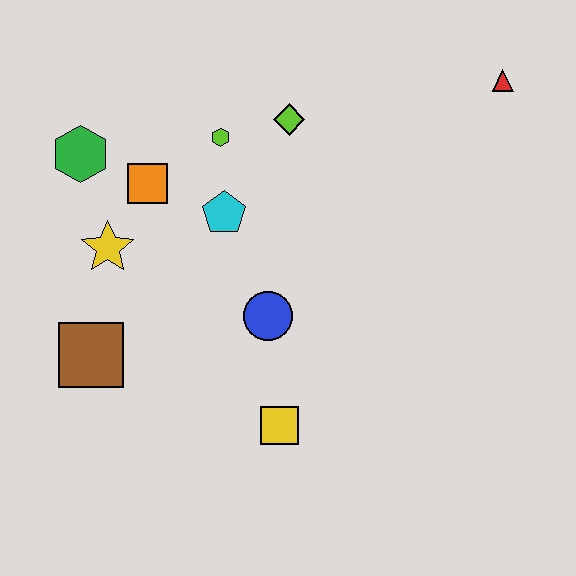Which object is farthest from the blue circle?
The red triangle is farthest from the blue circle.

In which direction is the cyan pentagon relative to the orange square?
The cyan pentagon is to the right of the orange square.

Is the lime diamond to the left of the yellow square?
No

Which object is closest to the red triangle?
The lime diamond is closest to the red triangle.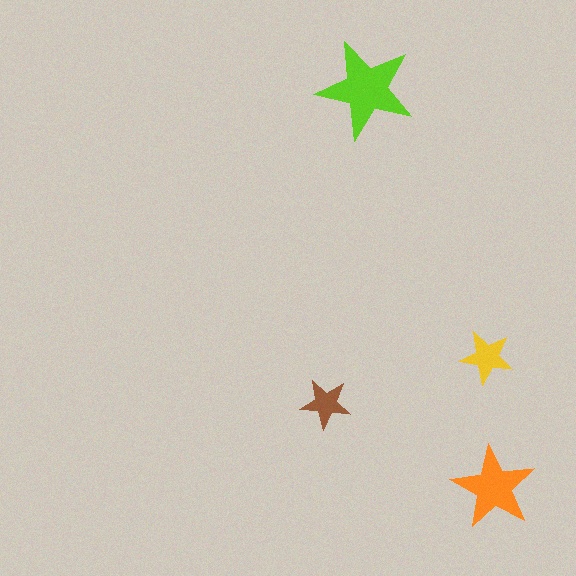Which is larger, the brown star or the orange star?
The orange one.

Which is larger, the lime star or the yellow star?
The lime one.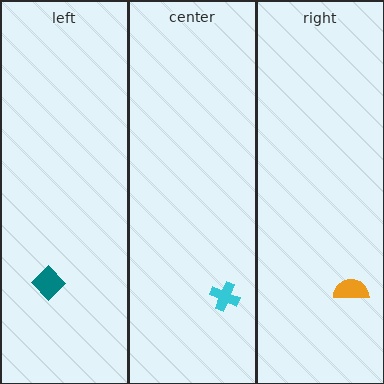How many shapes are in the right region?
1.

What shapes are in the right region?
The orange semicircle.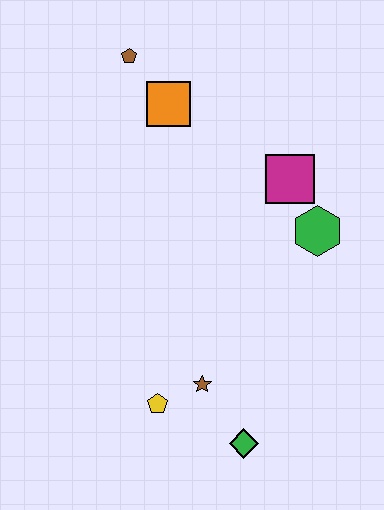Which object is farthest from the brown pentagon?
The green diamond is farthest from the brown pentagon.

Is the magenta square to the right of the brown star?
Yes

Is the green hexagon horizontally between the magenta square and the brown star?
No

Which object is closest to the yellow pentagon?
The brown star is closest to the yellow pentagon.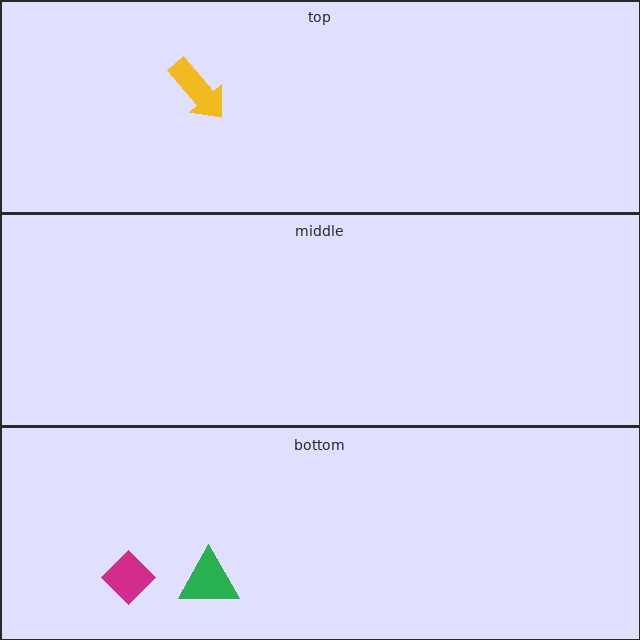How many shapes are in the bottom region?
2.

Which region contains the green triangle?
The bottom region.